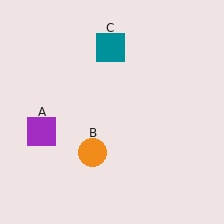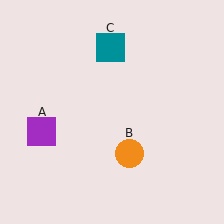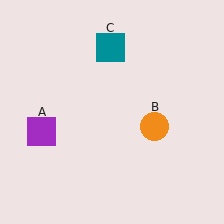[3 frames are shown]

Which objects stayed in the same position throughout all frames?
Purple square (object A) and teal square (object C) remained stationary.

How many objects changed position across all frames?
1 object changed position: orange circle (object B).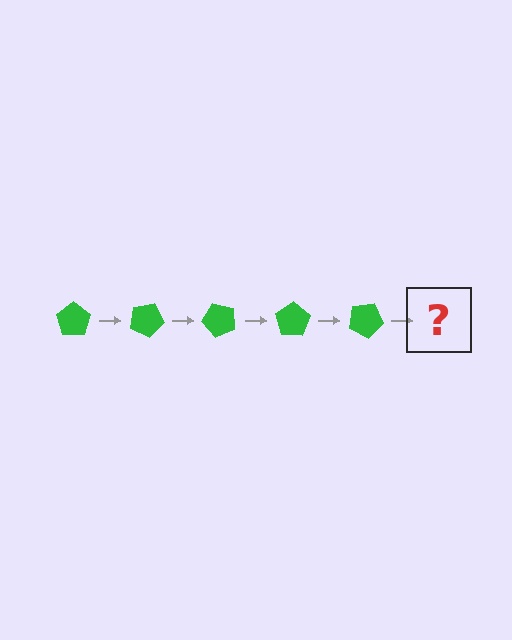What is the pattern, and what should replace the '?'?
The pattern is that the pentagon rotates 25 degrees each step. The '?' should be a green pentagon rotated 125 degrees.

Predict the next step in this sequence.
The next step is a green pentagon rotated 125 degrees.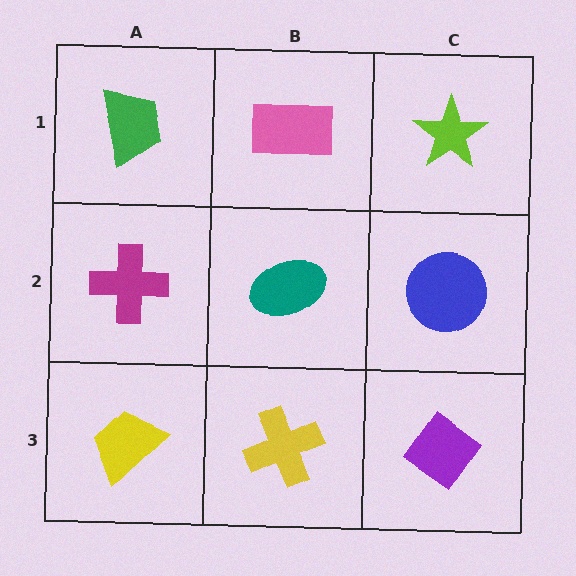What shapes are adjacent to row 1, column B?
A teal ellipse (row 2, column B), a green trapezoid (row 1, column A), a lime star (row 1, column C).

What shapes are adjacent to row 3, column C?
A blue circle (row 2, column C), a yellow cross (row 3, column B).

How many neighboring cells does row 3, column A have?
2.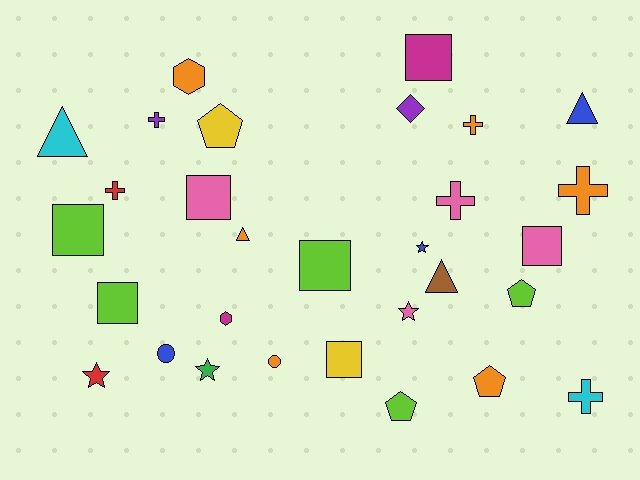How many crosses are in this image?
There are 6 crosses.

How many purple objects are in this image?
There are 2 purple objects.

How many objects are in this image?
There are 30 objects.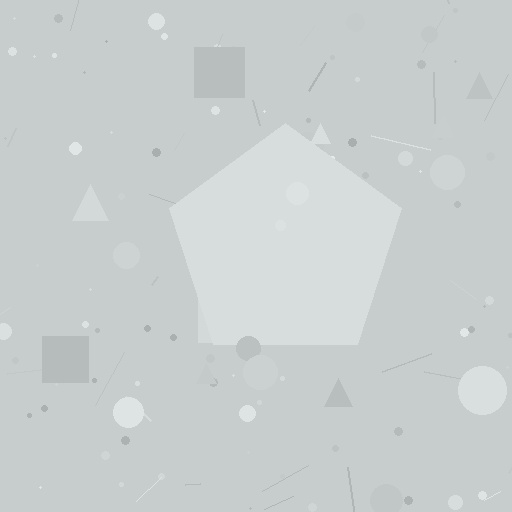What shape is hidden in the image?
A pentagon is hidden in the image.